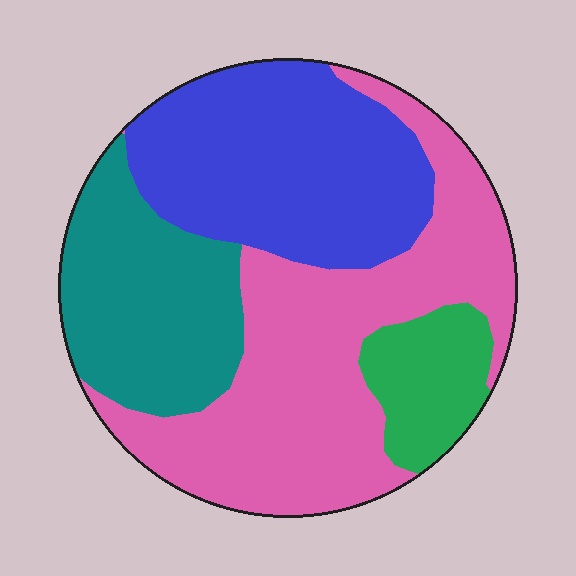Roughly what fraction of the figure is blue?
Blue covers about 30% of the figure.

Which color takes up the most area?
Pink, at roughly 40%.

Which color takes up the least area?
Green, at roughly 10%.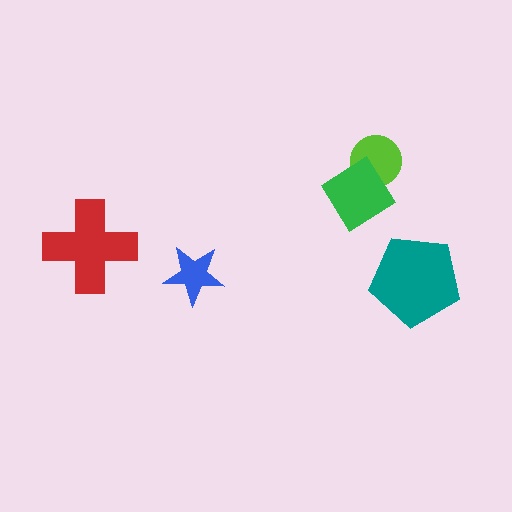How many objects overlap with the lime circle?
1 object overlaps with the lime circle.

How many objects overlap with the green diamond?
1 object overlaps with the green diamond.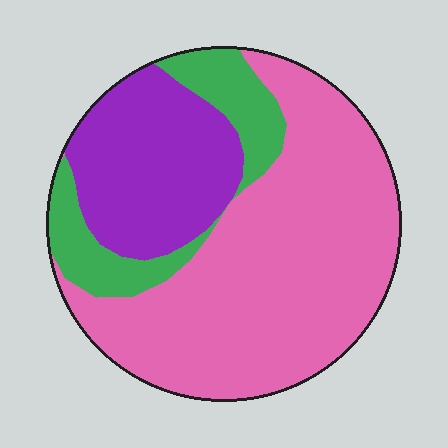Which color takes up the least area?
Green, at roughly 15%.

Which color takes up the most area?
Pink, at roughly 60%.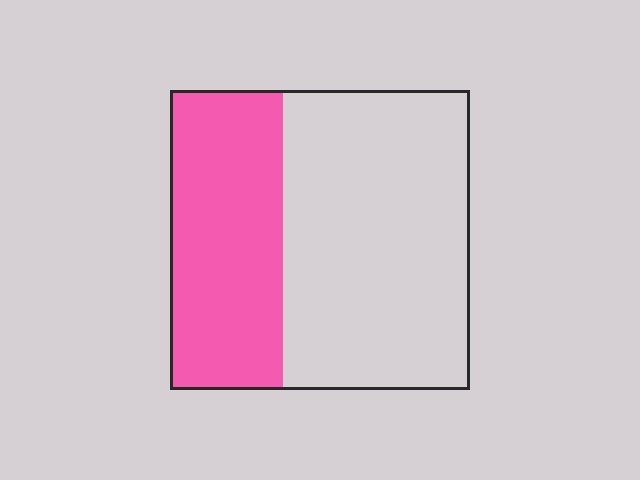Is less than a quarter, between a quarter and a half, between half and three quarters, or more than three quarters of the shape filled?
Between a quarter and a half.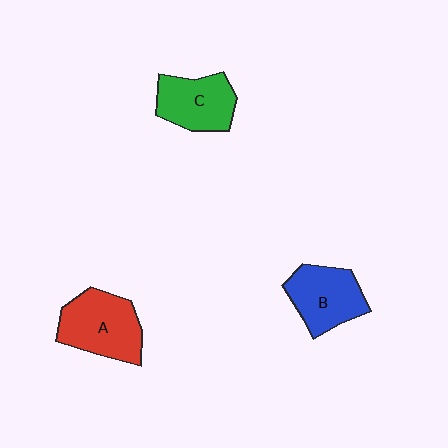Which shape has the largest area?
Shape A (red).